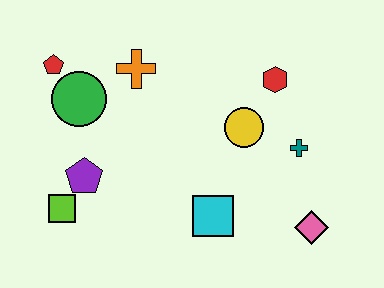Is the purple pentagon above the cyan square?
Yes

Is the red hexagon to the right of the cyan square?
Yes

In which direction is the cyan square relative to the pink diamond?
The cyan square is to the left of the pink diamond.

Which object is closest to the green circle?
The red pentagon is closest to the green circle.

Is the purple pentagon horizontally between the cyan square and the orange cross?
No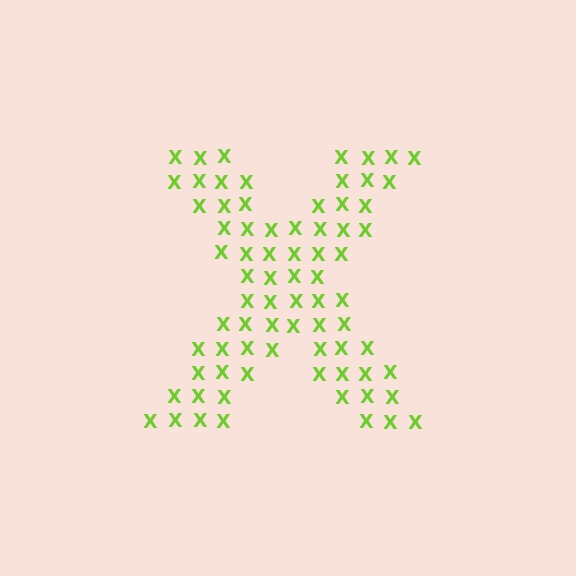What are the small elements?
The small elements are letter X's.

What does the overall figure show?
The overall figure shows the letter X.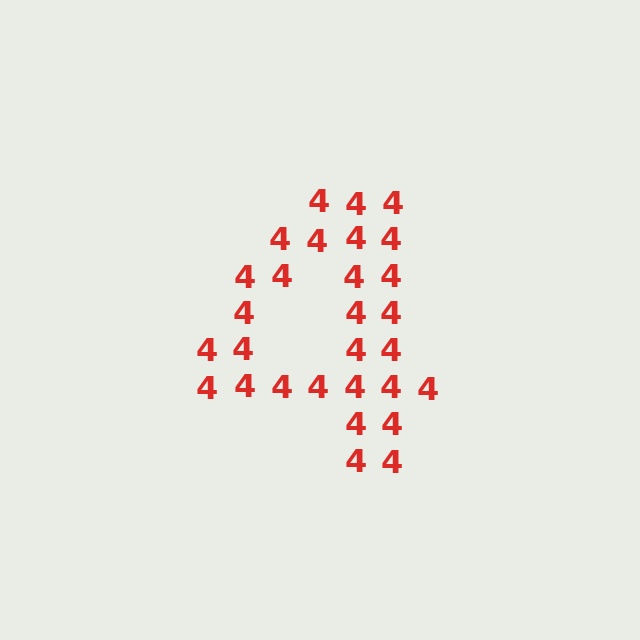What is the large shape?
The large shape is the digit 4.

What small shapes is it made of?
It is made of small digit 4's.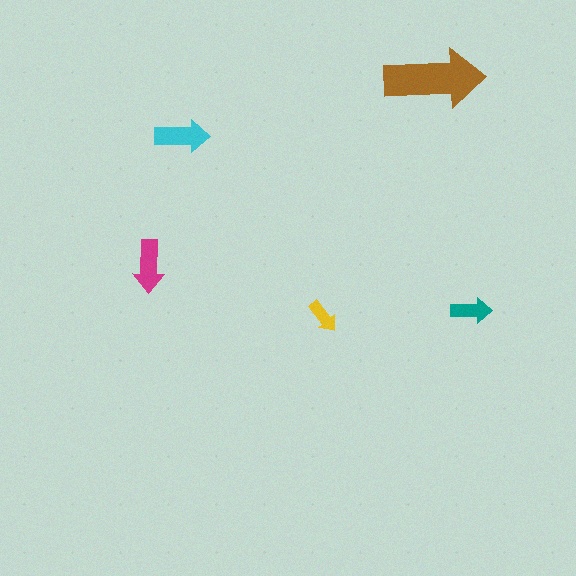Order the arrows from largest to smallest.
the brown one, the cyan one, the magenta one, the teal one, the yellow one.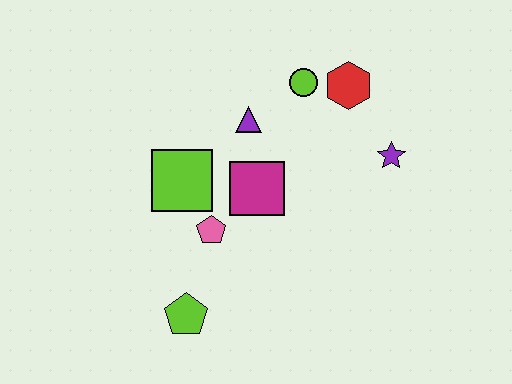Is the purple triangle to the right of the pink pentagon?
Yes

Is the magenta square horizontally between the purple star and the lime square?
Yes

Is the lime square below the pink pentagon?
No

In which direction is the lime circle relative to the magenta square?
The lime circle is above the magenta square.